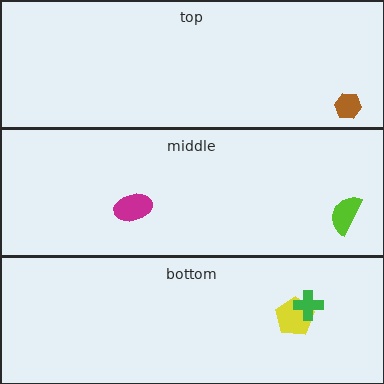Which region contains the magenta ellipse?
The middle region.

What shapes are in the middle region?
The magenta ellipse, the lime semicircle.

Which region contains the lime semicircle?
The middle region.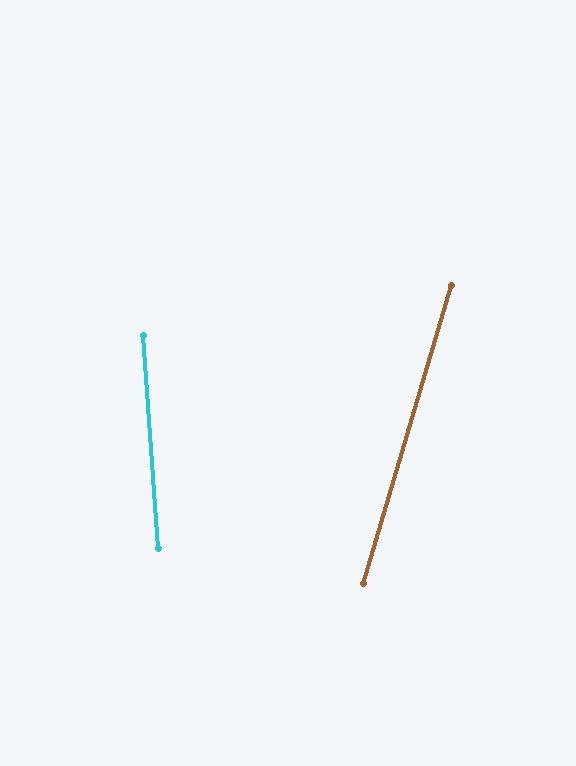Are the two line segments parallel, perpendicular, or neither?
Neither parallel nor perpendicular — they differ by about 20°.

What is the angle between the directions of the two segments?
Approximately 20 degrees.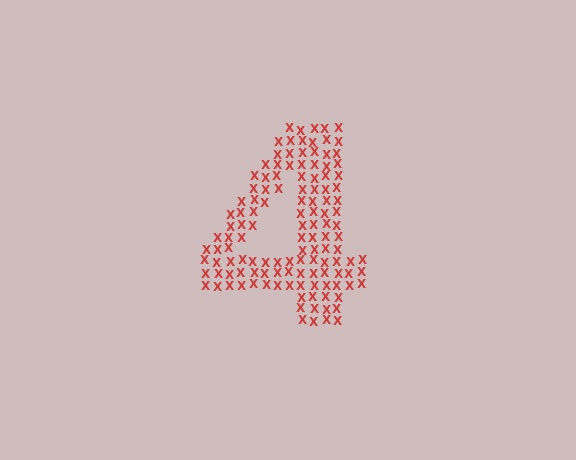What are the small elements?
The small elements are letter X's.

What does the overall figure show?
The overall figure shows the digit 4.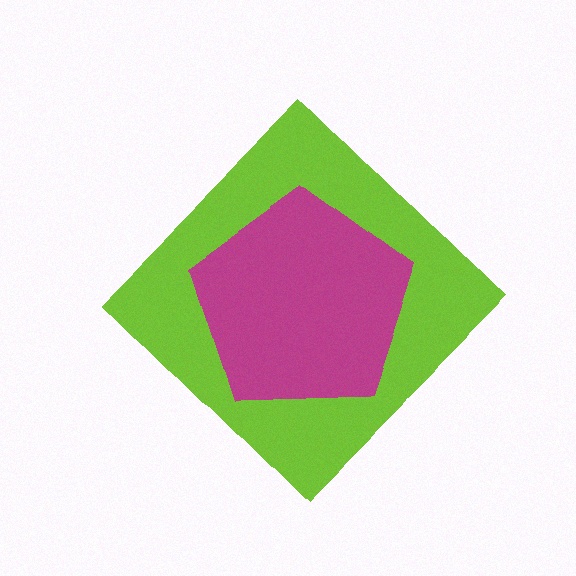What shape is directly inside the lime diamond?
The magenta pentagon.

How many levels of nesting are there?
2.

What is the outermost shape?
The lime diamond.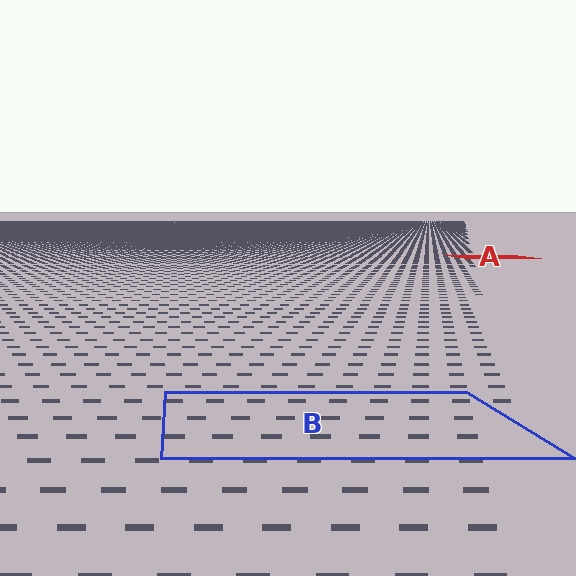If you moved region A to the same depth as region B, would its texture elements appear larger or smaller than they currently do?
They would appear larger. At a closer depth, the same texture elements are projected at a bigger on-screen size.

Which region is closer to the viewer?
Region B is closer. The texture elements there are larger and more spread out.